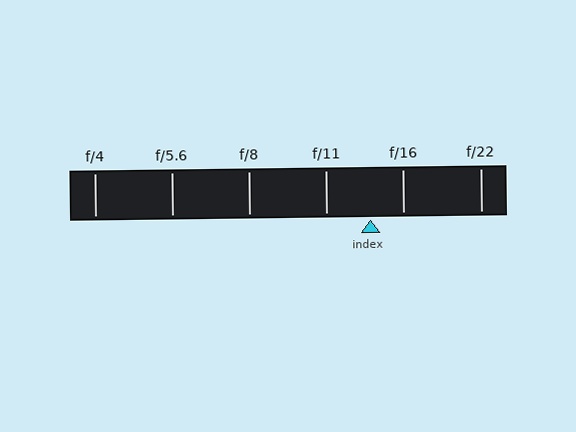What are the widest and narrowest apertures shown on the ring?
The widest aperture shown is f/4 and the narrowest is f/22.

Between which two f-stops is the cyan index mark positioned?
The index mark is between f/11 and f/16.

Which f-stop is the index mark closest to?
The index mark is closest to f/16.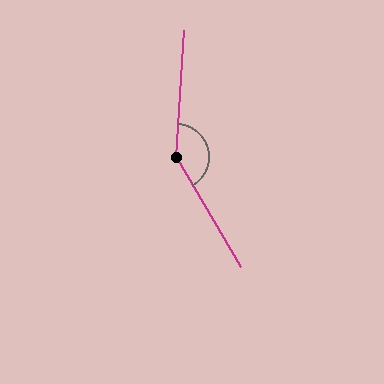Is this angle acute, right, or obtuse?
It is obtuse.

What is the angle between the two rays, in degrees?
Approximately 146 degrees.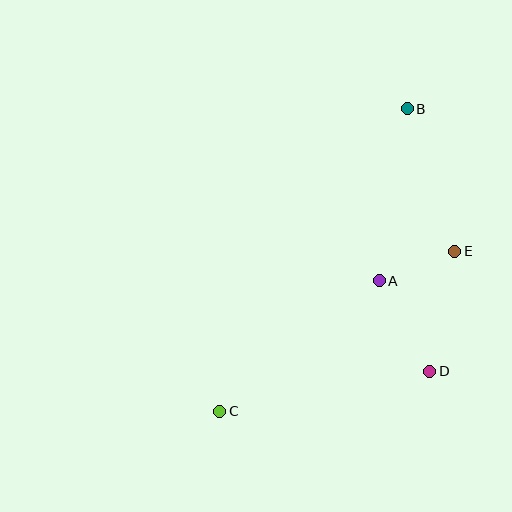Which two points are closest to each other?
Points A and E are closest to each other.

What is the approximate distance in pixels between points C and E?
The distance between C and E is approximately 284 pixels.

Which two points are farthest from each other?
Points B and C are farthest from each other.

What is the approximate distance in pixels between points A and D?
The distance between A and D is approximately 104 pixels.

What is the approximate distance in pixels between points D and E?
The distance between D and E is approximately 123 pixels.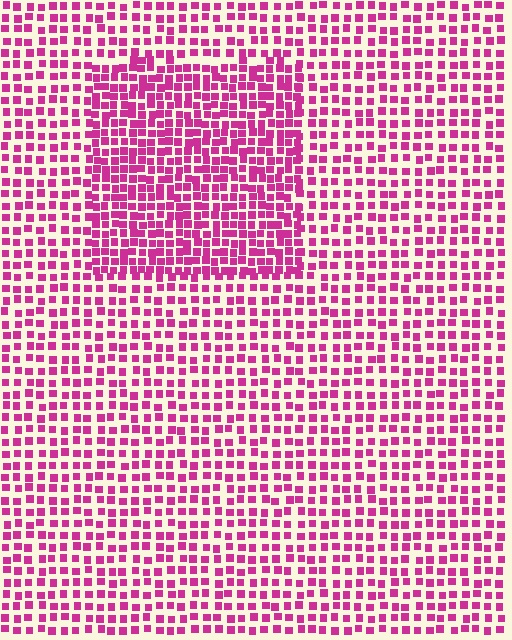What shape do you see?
I see a rectangle.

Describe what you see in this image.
The image contains small magenta elements arranged at two different densities. A rectangle-shaped region is visible where the elements are more densely packed than the surrounding area.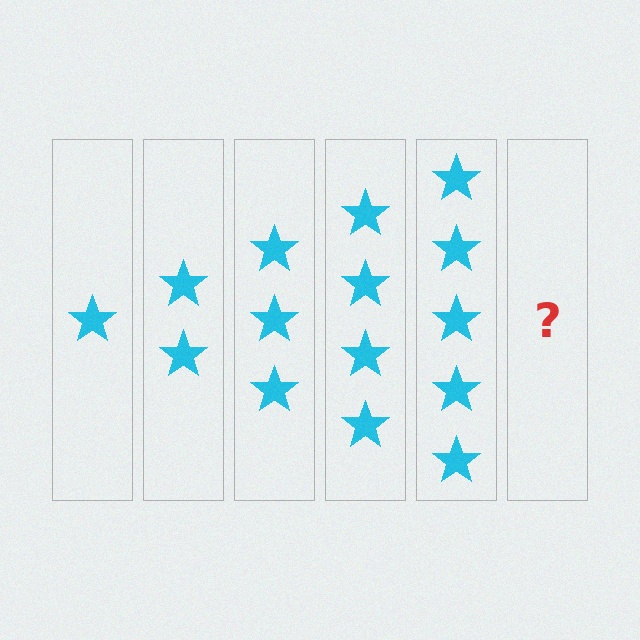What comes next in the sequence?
The next element should be 6 stars.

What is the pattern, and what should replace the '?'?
The pattern is that each step adds one more star. The '?' should be 6 stars.